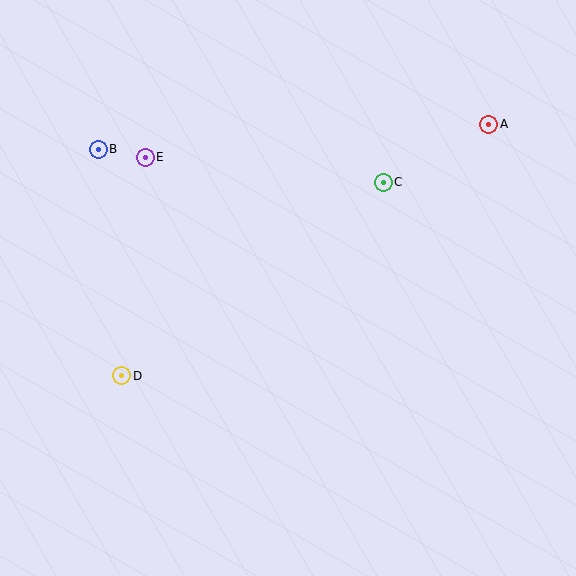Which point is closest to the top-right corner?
Point A is closest to the top-right corner.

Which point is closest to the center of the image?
Point C at (383, 182) is closest to the center.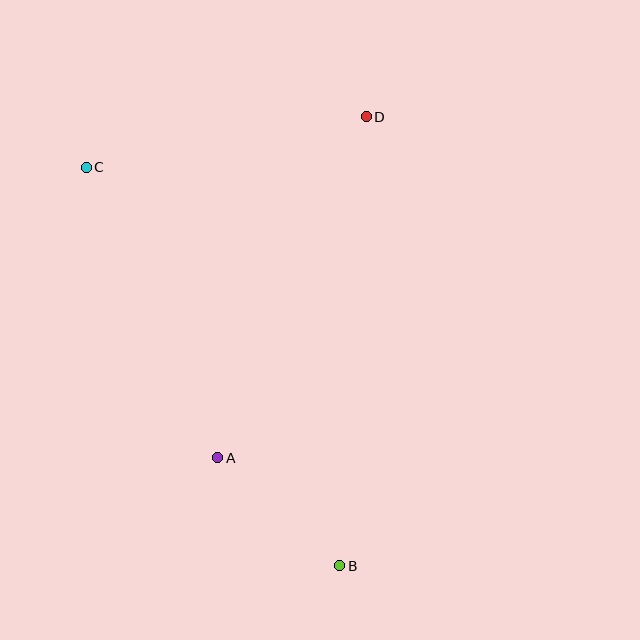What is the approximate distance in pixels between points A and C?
The distance between A and C is approximately 319 pixels.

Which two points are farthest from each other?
Points B and C are farthest from each other.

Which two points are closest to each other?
Points A and B are closest to each other.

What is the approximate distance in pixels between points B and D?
The distance between B and D is approximately 450 pixels.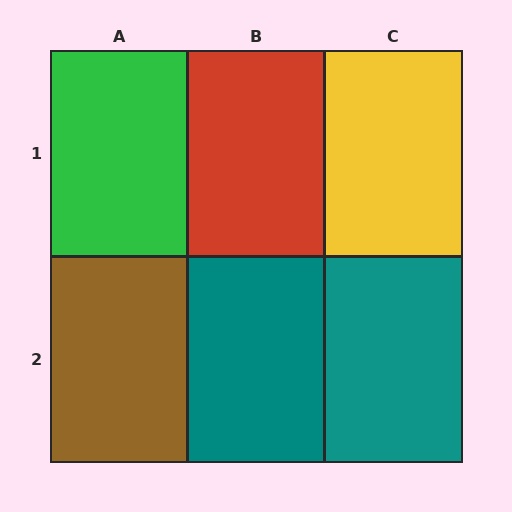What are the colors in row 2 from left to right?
Brown, teal, teal.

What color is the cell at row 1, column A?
Green.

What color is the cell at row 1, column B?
Red.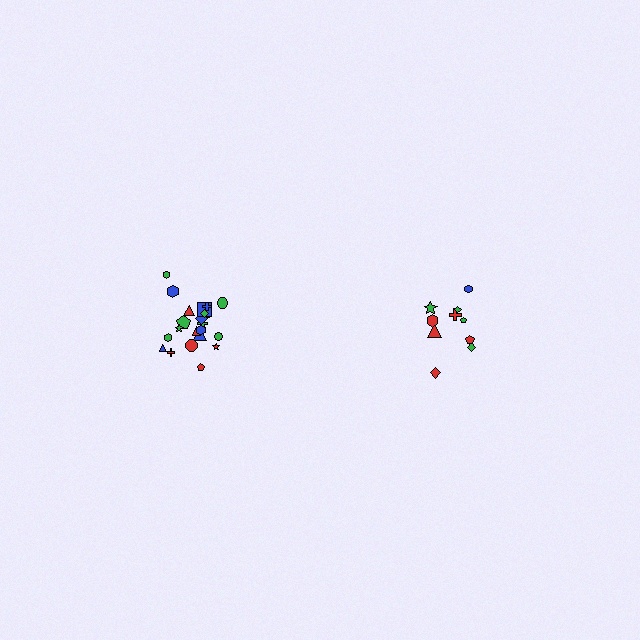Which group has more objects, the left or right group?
The left group.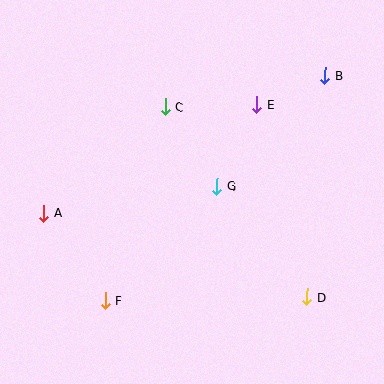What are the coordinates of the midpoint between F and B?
The midpoint between F and B is at (215, 188).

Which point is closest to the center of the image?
Point G at (217, 186) is closest to the center.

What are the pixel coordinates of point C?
Point C is at (165, 107).